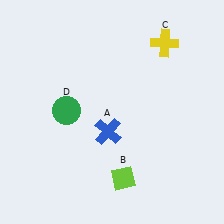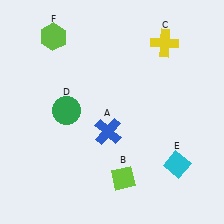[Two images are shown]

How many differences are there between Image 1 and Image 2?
There are 2 differences between the two images.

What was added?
A cyan diamond (E), a lime hexagon (F) were added in Image 2.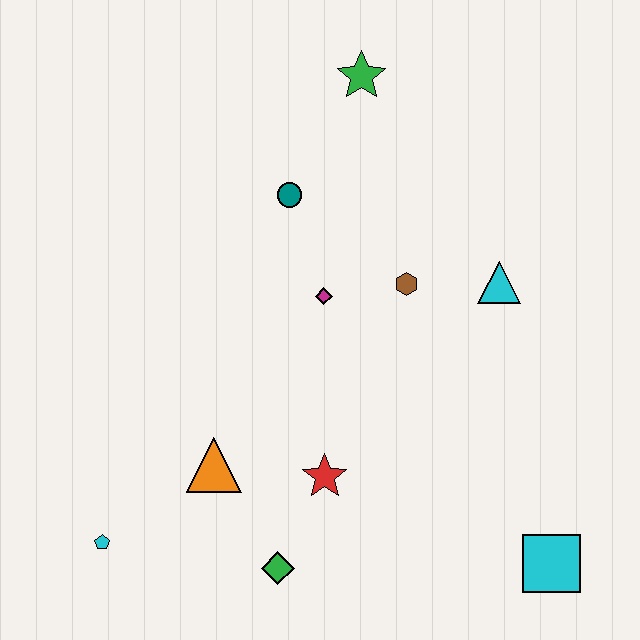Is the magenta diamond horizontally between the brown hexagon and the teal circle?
Yes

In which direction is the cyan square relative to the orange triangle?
The cyan square is to the right of the orange triangle.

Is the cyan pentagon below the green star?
Yes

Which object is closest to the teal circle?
The magenta diamond is closest to the teal circle.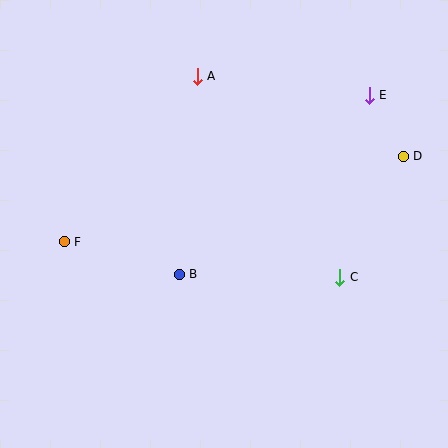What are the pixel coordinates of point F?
Point F is at (64, 242).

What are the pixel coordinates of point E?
Point E is at (369, 95).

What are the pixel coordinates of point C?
Point C is at (340, 277).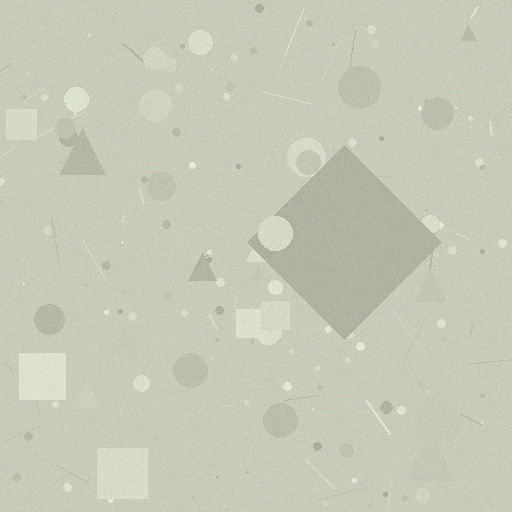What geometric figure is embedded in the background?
A diamond is embedded in the background.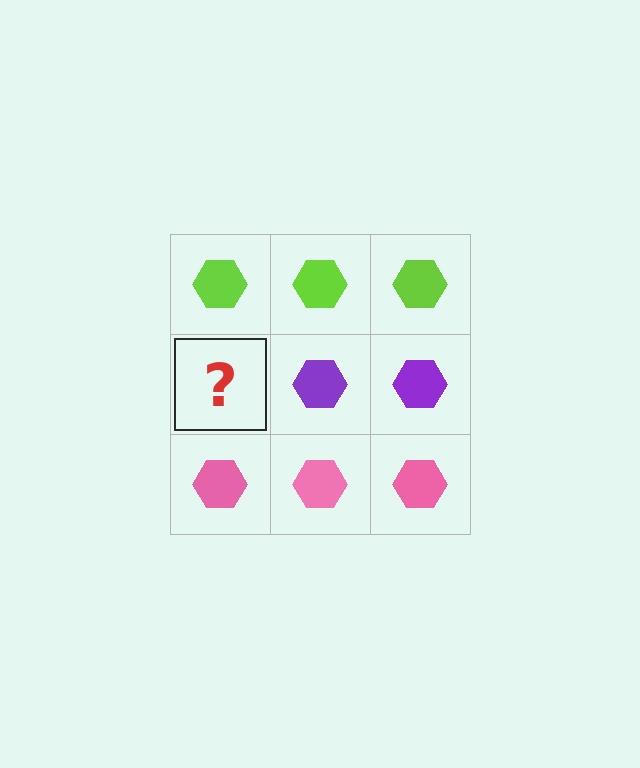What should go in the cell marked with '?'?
The missing cell should contain a purple hexagon.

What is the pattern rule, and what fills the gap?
The rule is that each row has a consistent color. The gap should be filled with a purple hexagon.